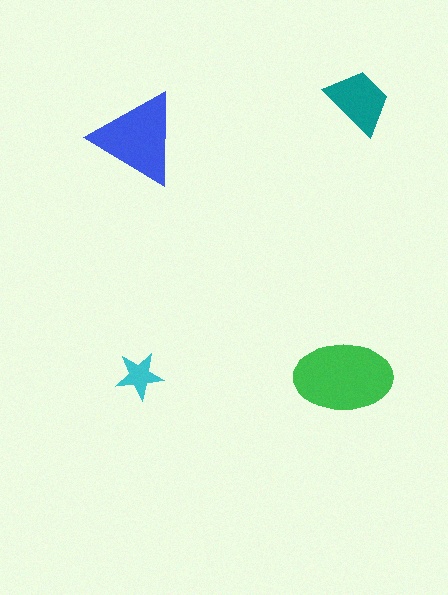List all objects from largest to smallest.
The green ellipse, the blue triangle, the teal trapezoid, the cyan star.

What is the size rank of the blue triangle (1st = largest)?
2nd.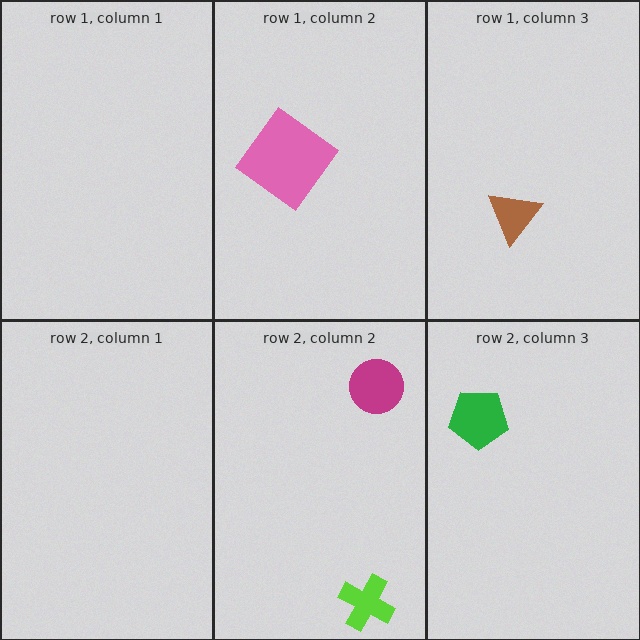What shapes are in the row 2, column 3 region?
The green pentagon.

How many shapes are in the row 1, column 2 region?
1.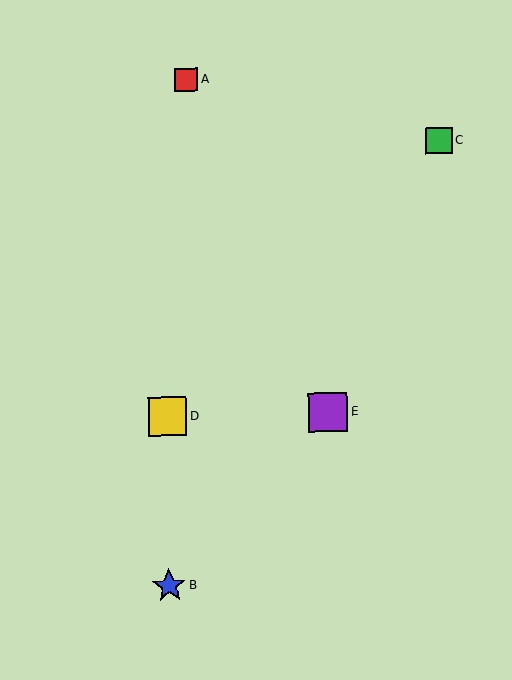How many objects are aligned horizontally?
2 objects (D, E) are aligned horizontally.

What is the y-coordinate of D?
Object D is at y≈416.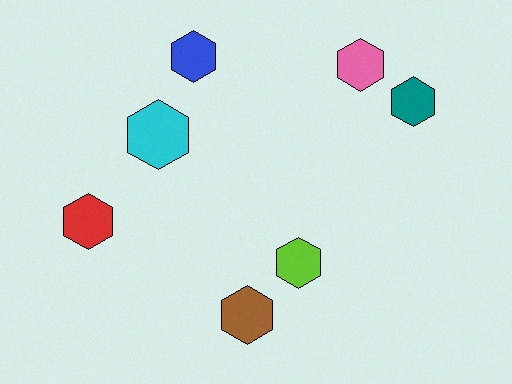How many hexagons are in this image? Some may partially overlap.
There are 7 hexagons.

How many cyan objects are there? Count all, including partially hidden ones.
There is 1 cyan object.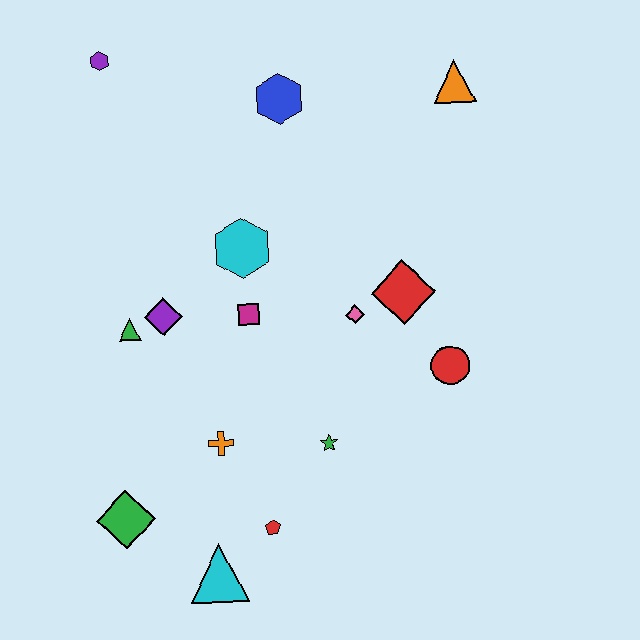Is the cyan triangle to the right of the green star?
No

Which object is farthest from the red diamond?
The purple hexagon is farthest from the red diamond.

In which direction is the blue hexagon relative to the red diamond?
The blue hexagon is above the red diamond.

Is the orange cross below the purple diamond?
Yes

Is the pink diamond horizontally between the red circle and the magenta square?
Yes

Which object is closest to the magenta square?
The cyan hexagon is closest to the magenta square.